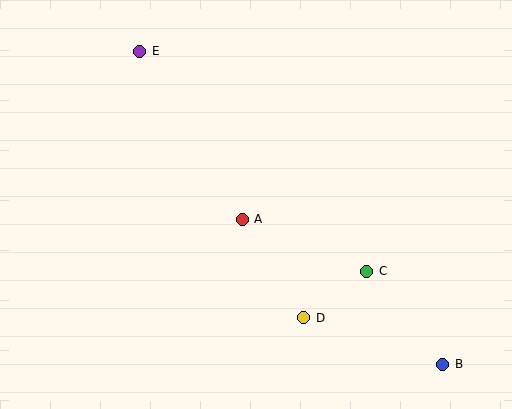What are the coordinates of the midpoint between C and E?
The midpoint between C and E is at (253, 161).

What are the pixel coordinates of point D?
Point D is at (303, 318).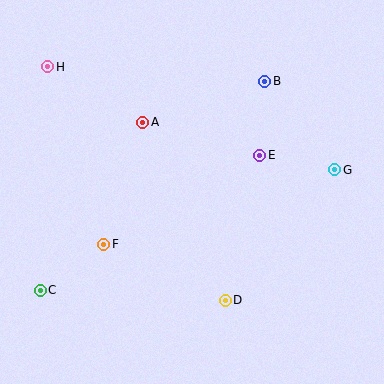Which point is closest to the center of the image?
Point E at (260, 155) is closest to the center.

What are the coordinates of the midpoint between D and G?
The midpoint between D and G is at (280, 235).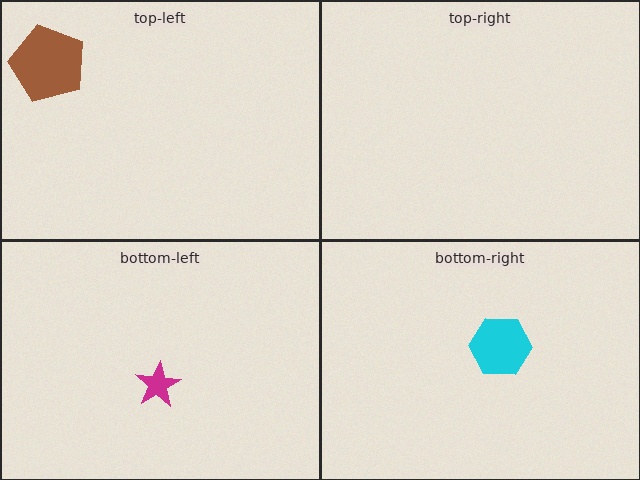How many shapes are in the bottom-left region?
1.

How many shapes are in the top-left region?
1.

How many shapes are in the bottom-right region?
1.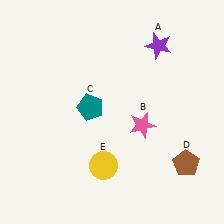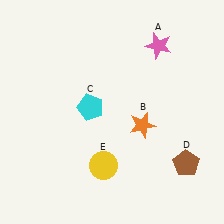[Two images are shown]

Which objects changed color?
A changed from purple to pink. B changed from pink to orange. C changed from teal to cyan.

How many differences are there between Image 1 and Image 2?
There are 3 differences between the two images.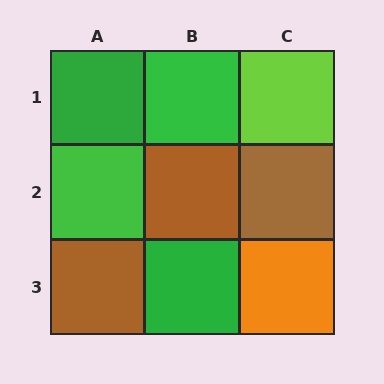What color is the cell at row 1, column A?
Green.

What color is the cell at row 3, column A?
Brown.